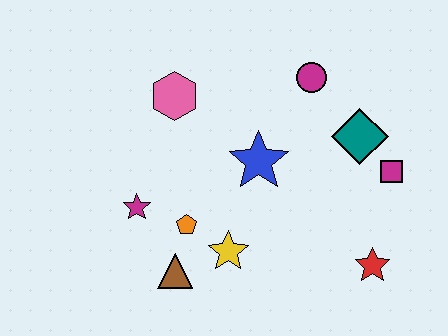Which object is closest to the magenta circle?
The teal diamond is closest to the magenta circle.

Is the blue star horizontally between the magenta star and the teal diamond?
Yes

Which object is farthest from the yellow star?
The magenta circle is farthest from the yellow star.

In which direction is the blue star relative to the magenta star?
The blue star is to the right of the magenta star.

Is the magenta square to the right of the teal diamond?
Yes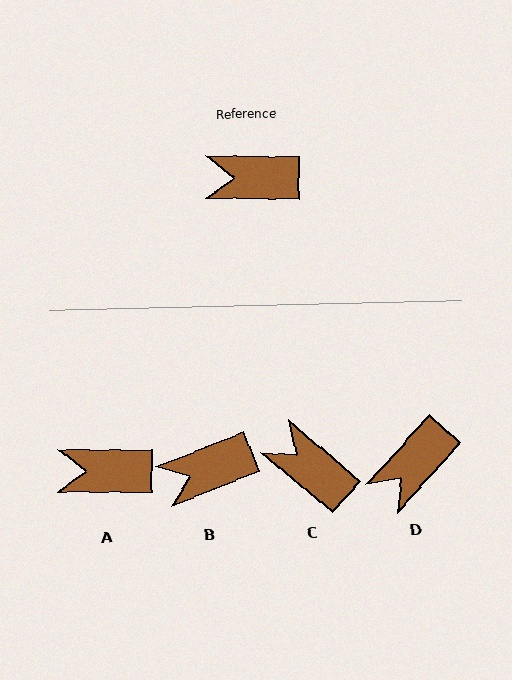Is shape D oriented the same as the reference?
No, it is off by about 49 degrees.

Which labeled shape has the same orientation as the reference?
A.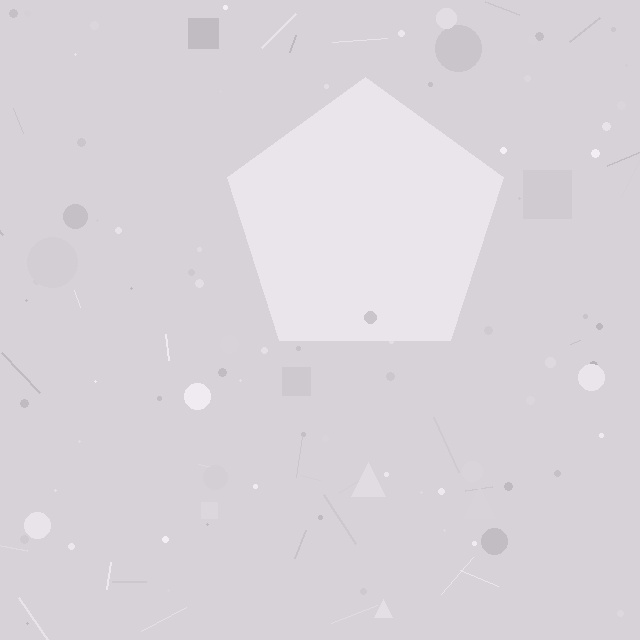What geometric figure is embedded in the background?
A pentagon is embedded in the background.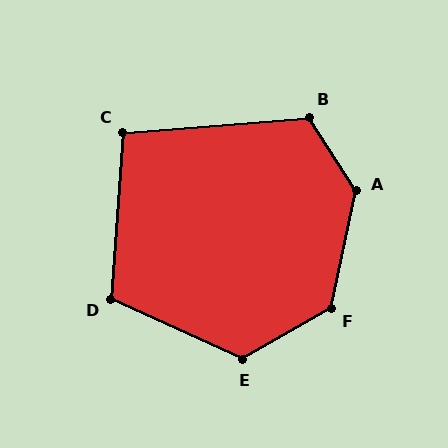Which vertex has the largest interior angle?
A, at approximately 135 degrees.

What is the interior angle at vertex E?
Approximately 126 degrees (obtuse).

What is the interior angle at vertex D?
Approximately 110 degrees (obtuse).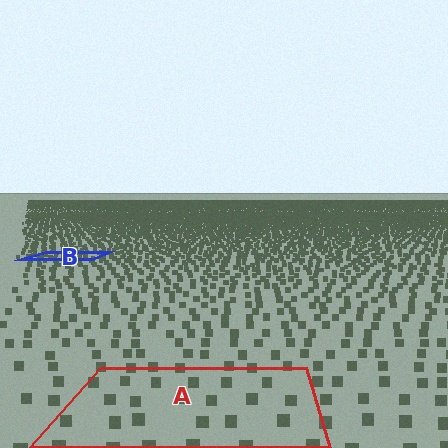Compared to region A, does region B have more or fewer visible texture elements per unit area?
Region B has more texture elements per unit area — they are packed more densely because it is farther away.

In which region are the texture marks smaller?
The texture marks are smaller in region B, because it is farther away.